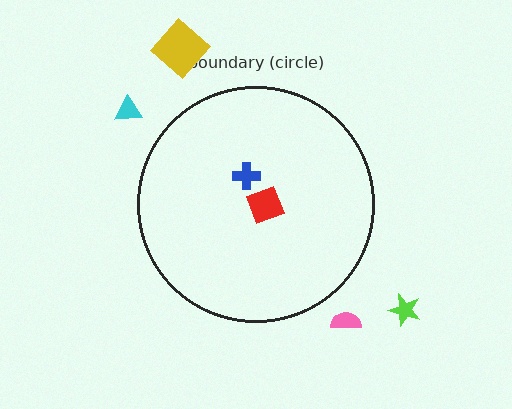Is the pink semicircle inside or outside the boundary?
Outside.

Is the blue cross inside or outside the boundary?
Inside.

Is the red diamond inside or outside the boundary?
Inside.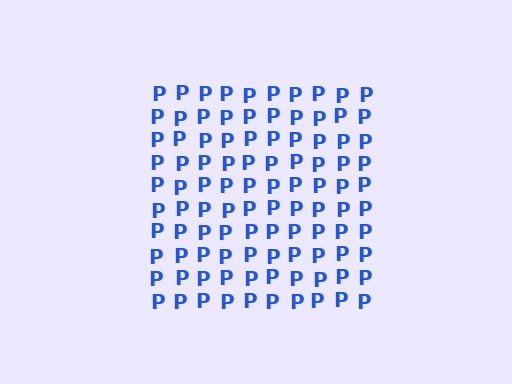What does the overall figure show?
The overall figure shows a square.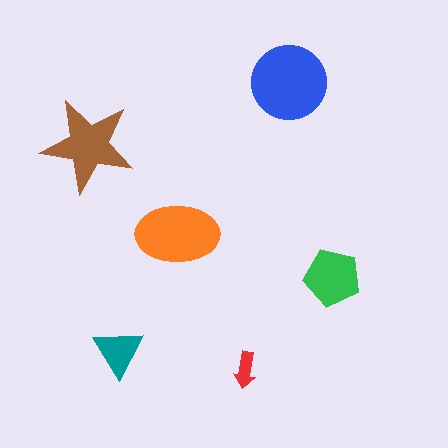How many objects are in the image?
There are 6 objects in the image.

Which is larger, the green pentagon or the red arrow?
The green pentagon.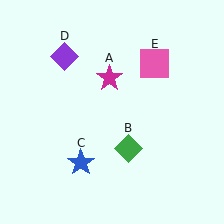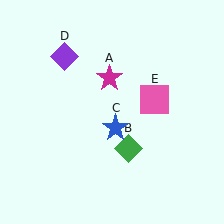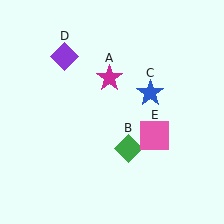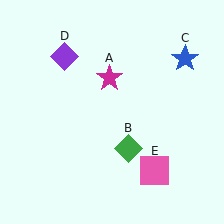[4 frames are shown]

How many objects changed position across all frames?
2 objects changed position: blue star (object C), pink square (object E).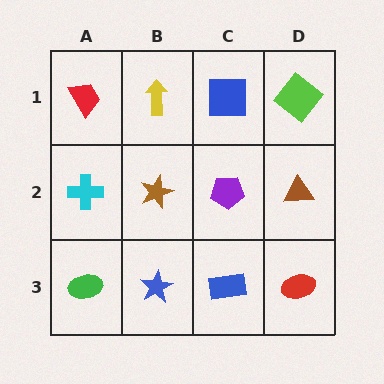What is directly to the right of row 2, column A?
A brown star.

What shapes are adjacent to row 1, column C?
A purple pentagon (row 2, column C), a yellow arrow (row 1, column B), a lime diamond (row 1, column D).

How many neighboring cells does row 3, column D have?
2.